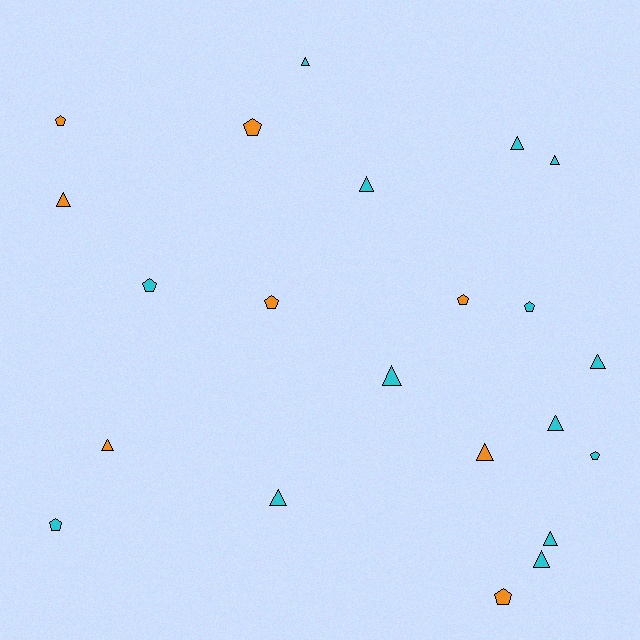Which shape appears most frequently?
Triangle, with 13 objects.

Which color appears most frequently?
Cyan, with 14 objects.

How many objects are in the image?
There are 22 objects.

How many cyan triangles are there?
There are 10 cyan triangles.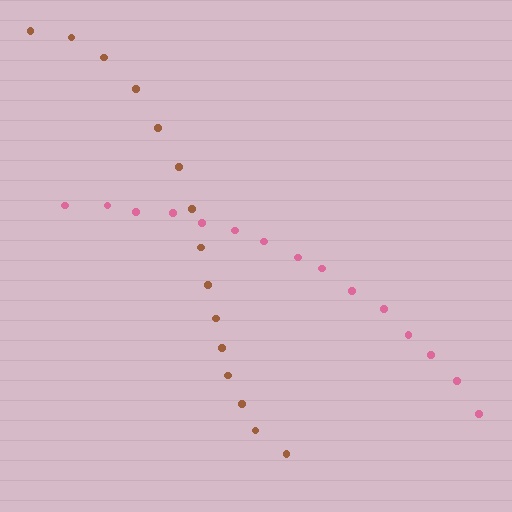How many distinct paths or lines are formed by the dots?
There are 2 distinct paths.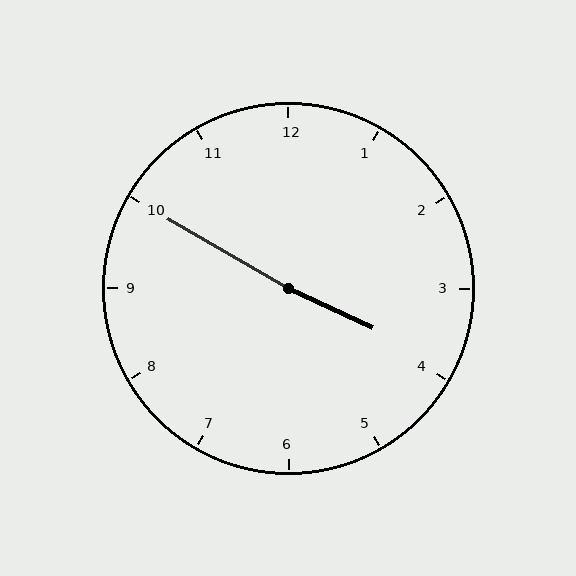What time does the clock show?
3:50.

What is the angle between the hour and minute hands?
Approximately 175 degrees.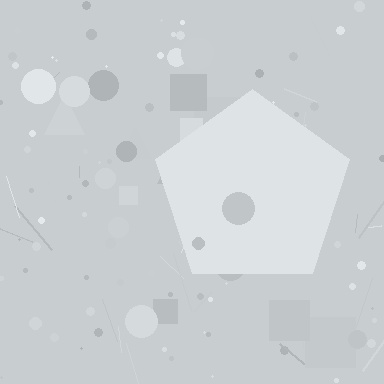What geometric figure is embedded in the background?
A pentagon is embedded in the background.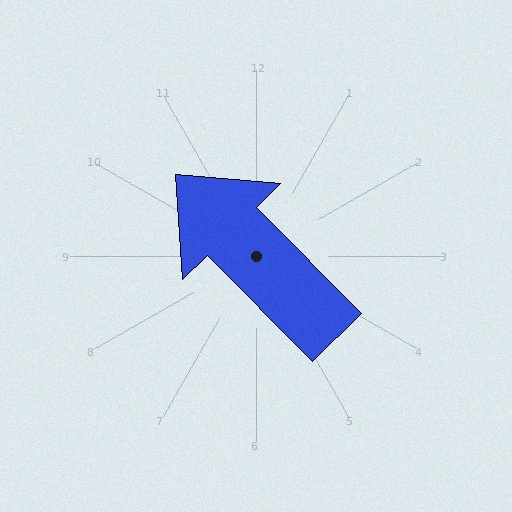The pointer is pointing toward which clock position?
Roughly 11 o'clock.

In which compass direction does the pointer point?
Northwest.